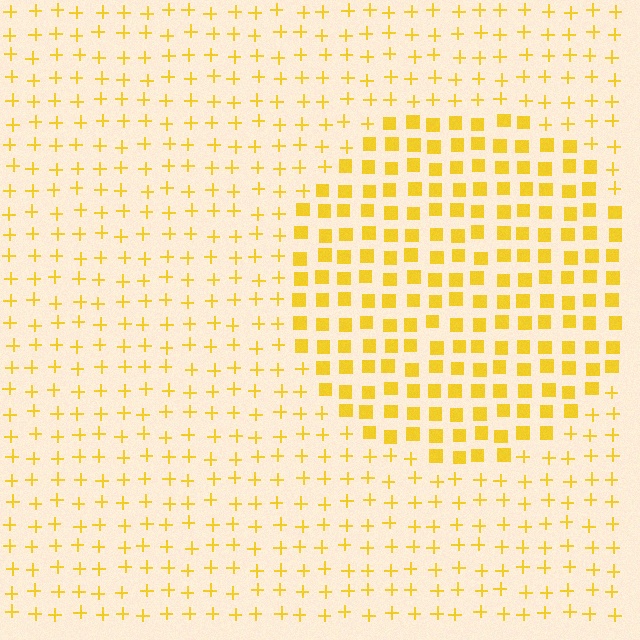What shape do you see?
I see a circle.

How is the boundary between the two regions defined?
The boundary is defined by a change in element shape: squares inside vs. plus signs outside. All elements share the same color and spacing.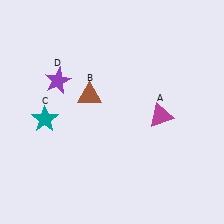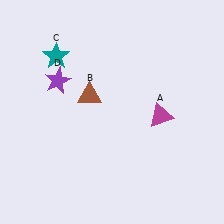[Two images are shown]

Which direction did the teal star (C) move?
The teal star (C) moved up.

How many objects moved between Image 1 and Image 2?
1 object moved between the two images.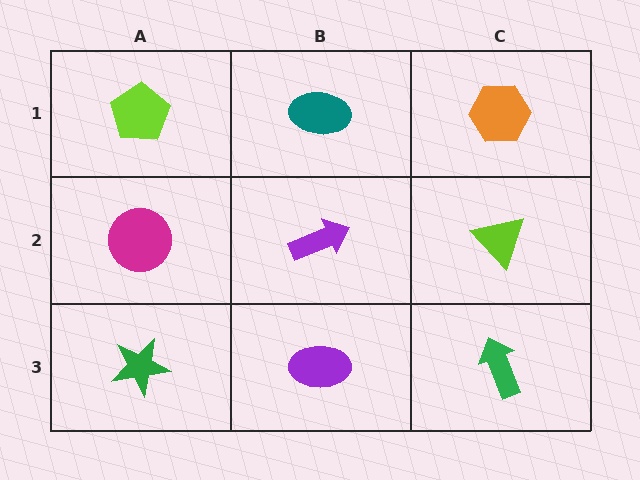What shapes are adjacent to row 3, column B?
A purple arrow (row 2, column B), a green star (row 3, column A), a green arrow (row 3, column C).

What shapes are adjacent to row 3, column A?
A magenta circle (row 2, column A), a purple ellipse (row 3, column B).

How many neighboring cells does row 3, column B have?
3.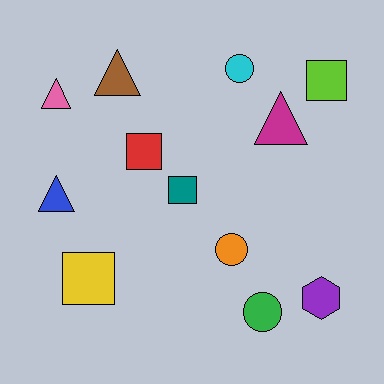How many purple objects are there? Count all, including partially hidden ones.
There is 1 purple object.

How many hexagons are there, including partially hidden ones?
There is 1 hexagon.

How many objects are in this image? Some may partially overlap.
There are 12 objects.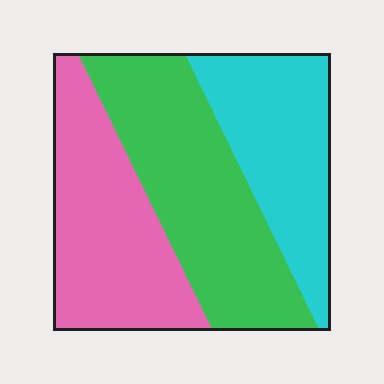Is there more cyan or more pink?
Pink.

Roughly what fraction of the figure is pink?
Pink takes up about one third (1/3) of the figure.